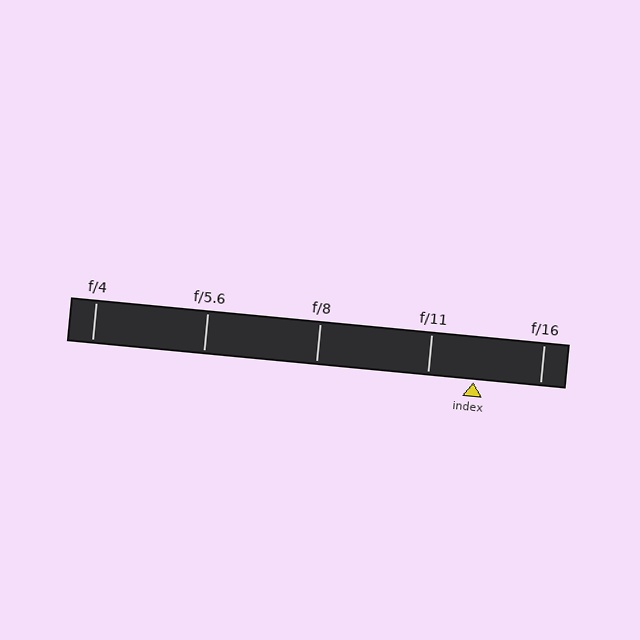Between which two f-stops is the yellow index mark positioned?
The index mark is between f/11 and f/16.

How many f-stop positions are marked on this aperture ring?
There are 5 f-stop positions marked.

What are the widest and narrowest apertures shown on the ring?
The widest aperture shown is f/4 and the narrowest is f/16.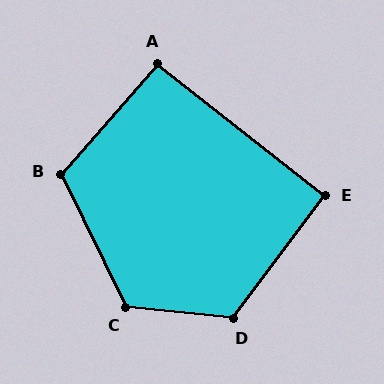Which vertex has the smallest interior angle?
E, at approximately 92 degrees.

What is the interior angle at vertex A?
Approximately 93 degrees (approximately right).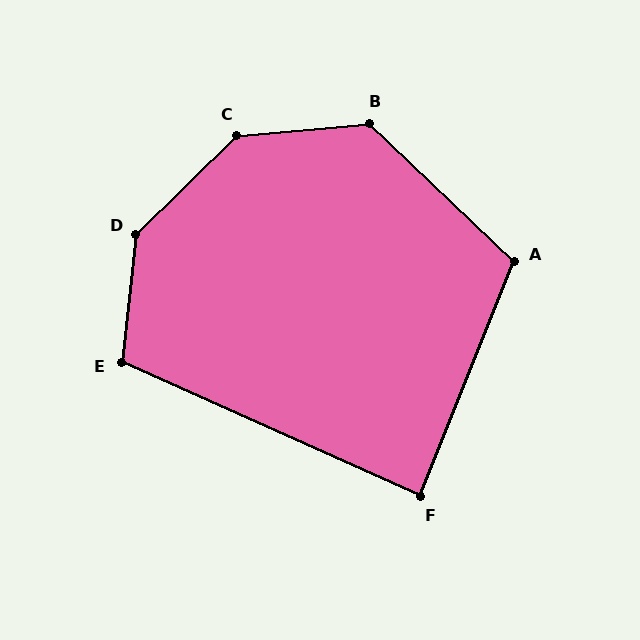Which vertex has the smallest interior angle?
F, at approximately 88 degrees.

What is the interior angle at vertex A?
Approximately 112 degrees (obtuse).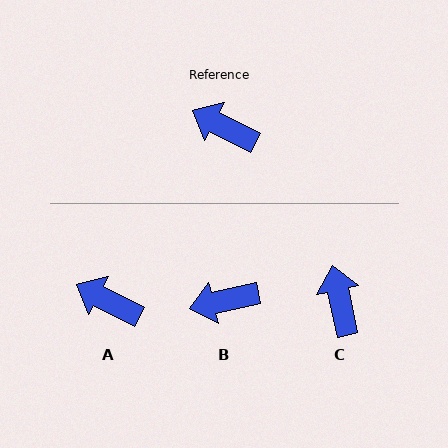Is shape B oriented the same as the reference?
No, it is off by about 40 degrees.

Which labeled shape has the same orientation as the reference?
A.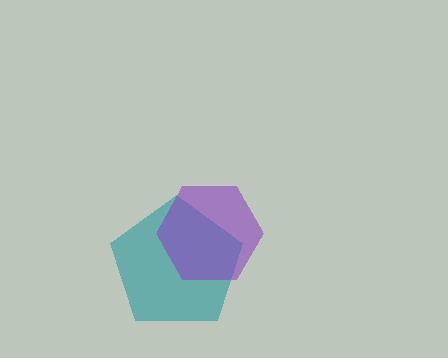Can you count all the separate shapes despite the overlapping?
Yes, there are 2 separate shapes.